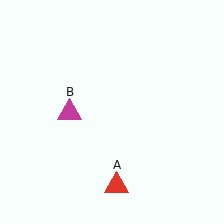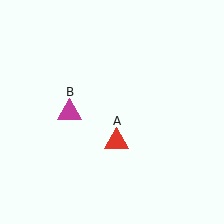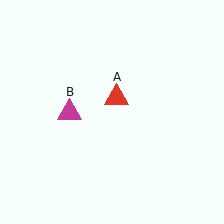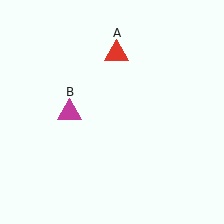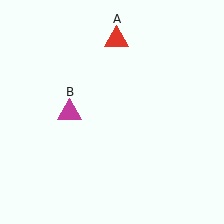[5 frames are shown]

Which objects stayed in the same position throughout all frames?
Magenta triangle (object B) remained stationary.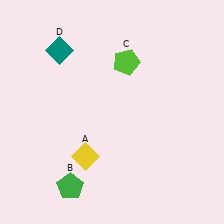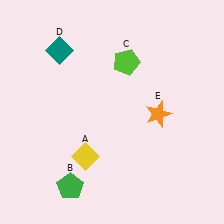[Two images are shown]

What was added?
An orange star (E) was added in Image 2.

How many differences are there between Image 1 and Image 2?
There is 1 difference between the two images.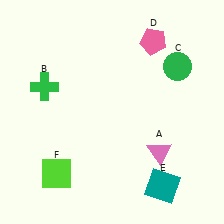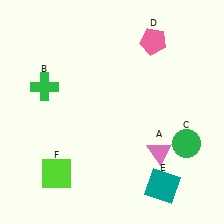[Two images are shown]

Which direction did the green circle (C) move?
The green circle (C) moved down.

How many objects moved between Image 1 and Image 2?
1 object moved between the two images.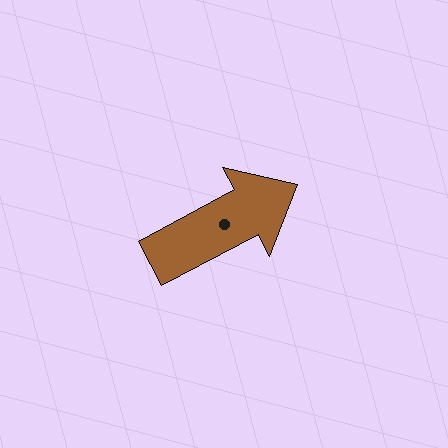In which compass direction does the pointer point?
Northeast.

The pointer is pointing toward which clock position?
Roughly 2 o'clock.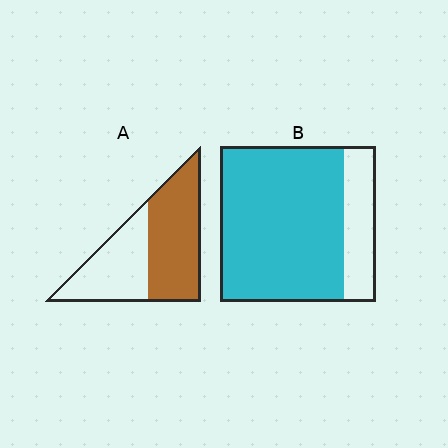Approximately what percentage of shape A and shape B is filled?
A is approximately 55% and B is approximately 80%.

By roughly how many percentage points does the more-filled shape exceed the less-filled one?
By roughly 25 percentage points (B over A).